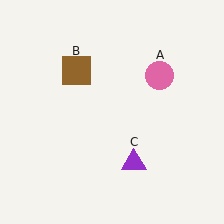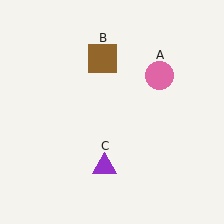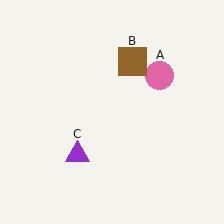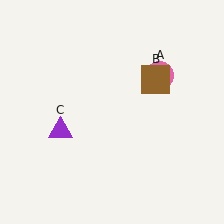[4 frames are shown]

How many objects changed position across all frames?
2 objects changed position: brown square (object B), purple triangle (object C).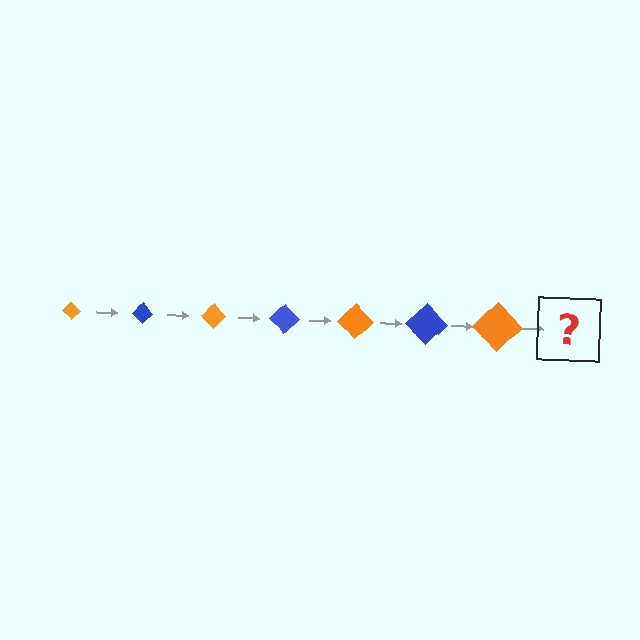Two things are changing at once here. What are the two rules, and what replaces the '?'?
The two rules are that the diamond grows larger each step and the color cycles through orange and blue. The '?' should be a blue diamond, larger than the previous one.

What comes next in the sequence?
The next element should be a blue diamond, larger than the previous one.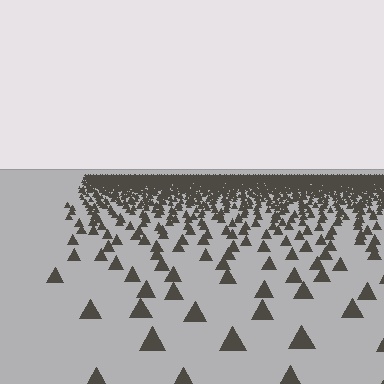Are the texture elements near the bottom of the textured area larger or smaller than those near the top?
Larger. Near the bottom, elements are closer to the viewer and appear at a bigger on-screen size.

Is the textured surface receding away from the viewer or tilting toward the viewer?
The surface is receding away from the viewer. Texture elements get smaller and denser toward the top.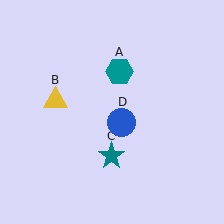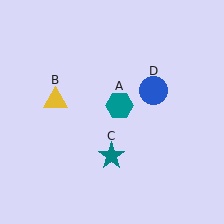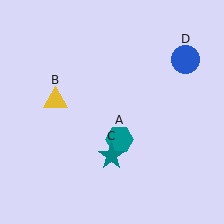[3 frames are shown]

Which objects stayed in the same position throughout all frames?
Yellow triangle (object B) and teal star (object C) remained stationary.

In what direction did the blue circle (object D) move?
The blue circle (object D) moved up and to the right.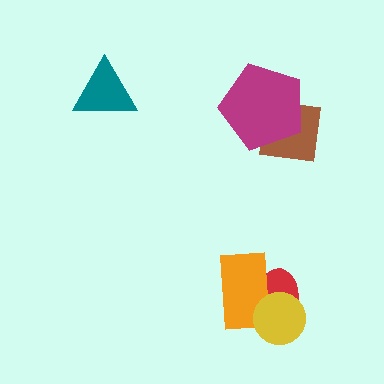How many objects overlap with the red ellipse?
2 objects overlap with the red ellipse.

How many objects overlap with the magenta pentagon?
1 object overlaps with the magenta pentagon.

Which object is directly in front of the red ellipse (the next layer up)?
The orange rectangle is directly in front of the red ellipse.